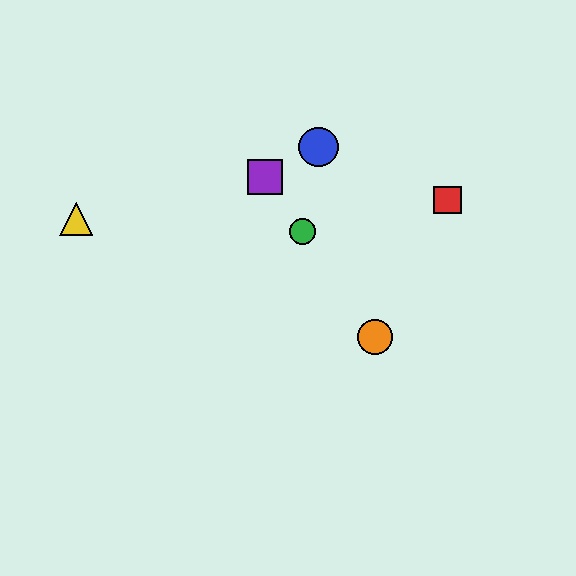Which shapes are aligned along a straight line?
The green circle, the purple square, the orange circle are aligned along a straight line.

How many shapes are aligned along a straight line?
3 shapes (the green circle, the purple square, the orange circle) are aligned along a straight line.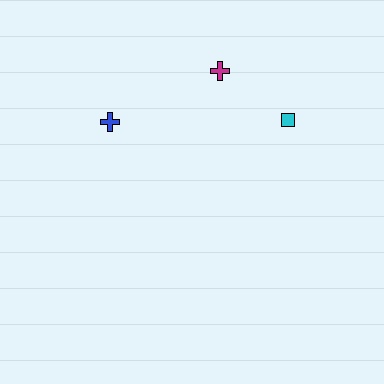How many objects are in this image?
There are 3 objects.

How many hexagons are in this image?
There are no hexagons.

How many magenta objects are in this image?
There is 1 magenta object.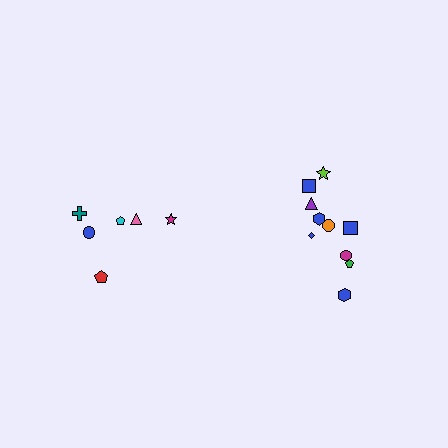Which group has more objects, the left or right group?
The right group.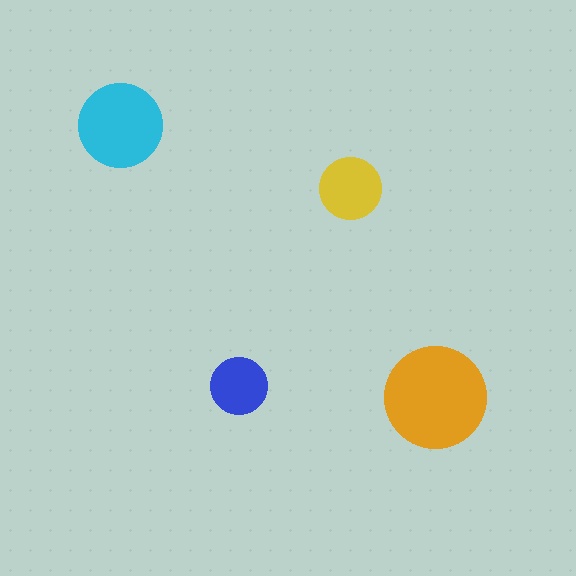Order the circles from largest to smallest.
the orange one, the cyan one, the yellow one, the blue one.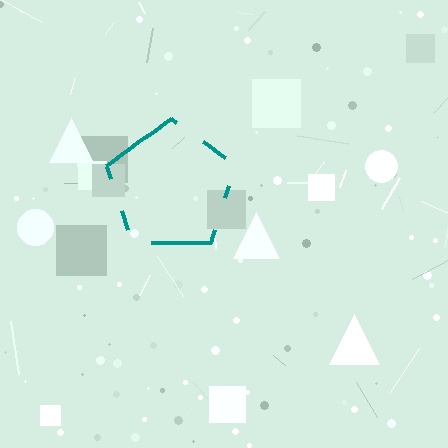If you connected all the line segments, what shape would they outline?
They would outline a pentagon.